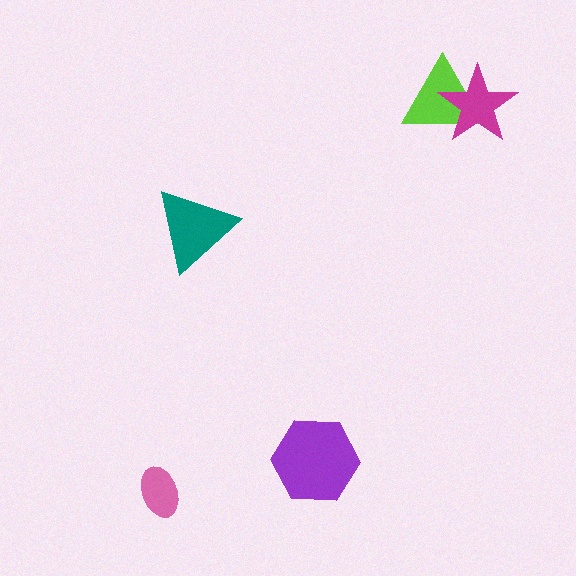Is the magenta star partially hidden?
No, no other shape covers it.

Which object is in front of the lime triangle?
The magenta star is in front of the lime triangle.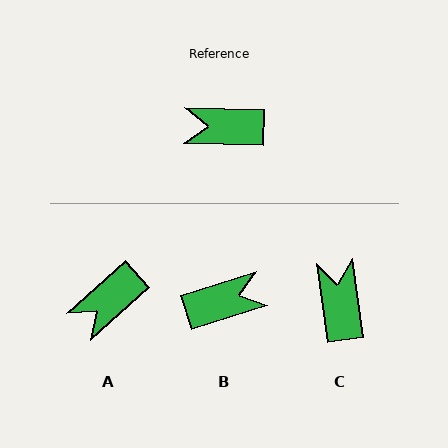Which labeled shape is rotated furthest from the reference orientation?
B, about 161 degrees away.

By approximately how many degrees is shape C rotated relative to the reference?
Approximately 81 degrees clockwise.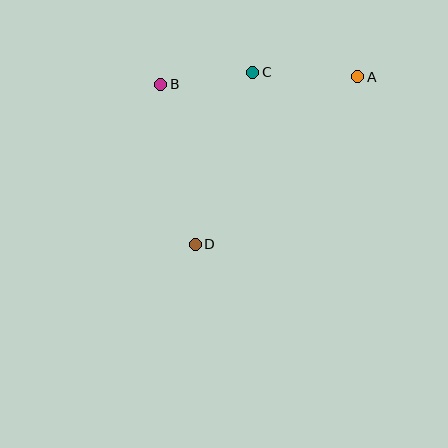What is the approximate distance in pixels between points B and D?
The distance between B and D is approximately 164 pixels.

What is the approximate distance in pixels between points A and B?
The distance between A and B is approximately 197 pixels.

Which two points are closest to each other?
Points B and C are closest to each other.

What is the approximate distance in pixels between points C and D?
The distance between C and D is approximately 181 pixels.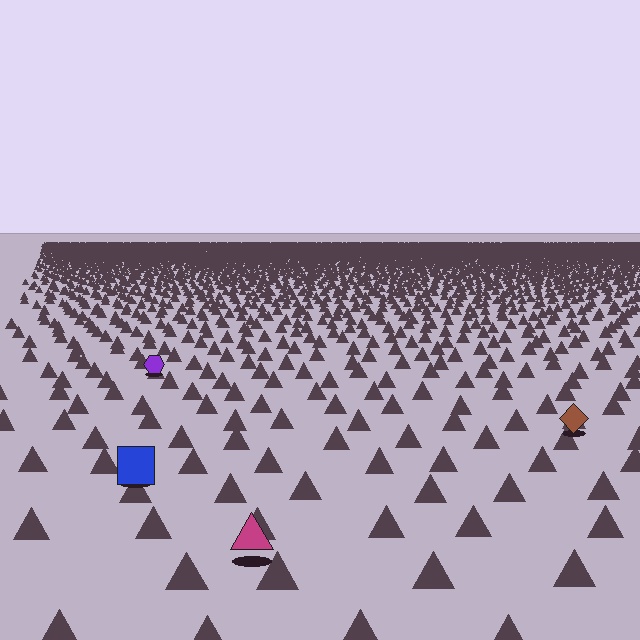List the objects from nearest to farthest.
From nearest to farthest: the magenta triangle, the blue square, the brown diamond, the purple hexagon.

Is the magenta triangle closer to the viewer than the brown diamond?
Yes. The magenta triangle is closer — you can tell from the texture gradient: the ground texture is coarser near it.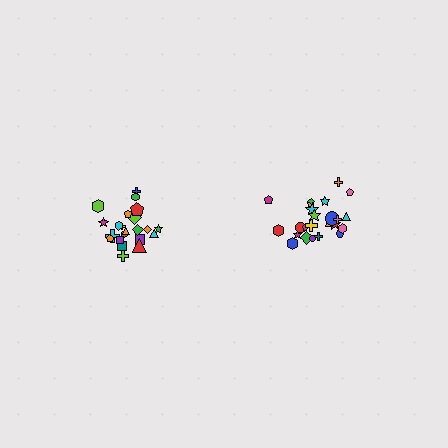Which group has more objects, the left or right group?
The right group.